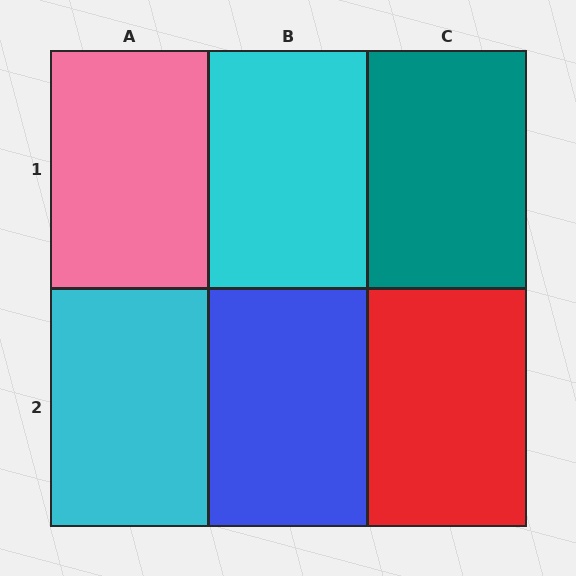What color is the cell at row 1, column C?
Teal.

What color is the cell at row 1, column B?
Cyan.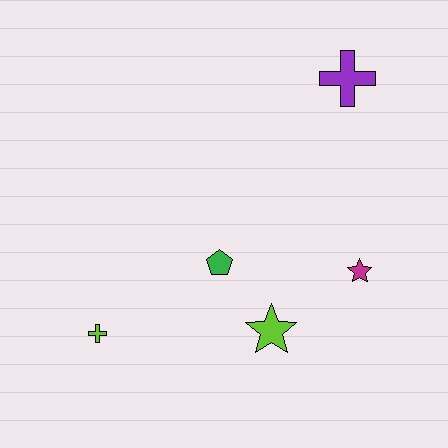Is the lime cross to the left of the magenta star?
Yes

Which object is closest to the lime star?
The green pentagon is closest to the lime star.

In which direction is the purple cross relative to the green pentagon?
The purple cross is above the green pentagon.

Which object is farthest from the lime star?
The purple cross is farthest from the lime star.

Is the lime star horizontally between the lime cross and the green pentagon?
No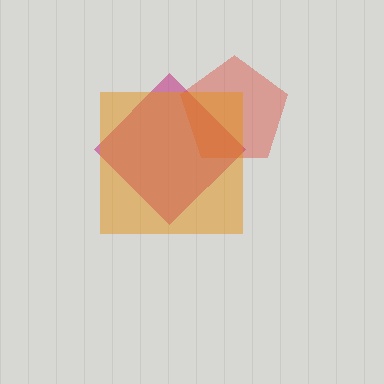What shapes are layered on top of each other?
The layered shapes are: a magenta diamond, a red pentagon, an orange square.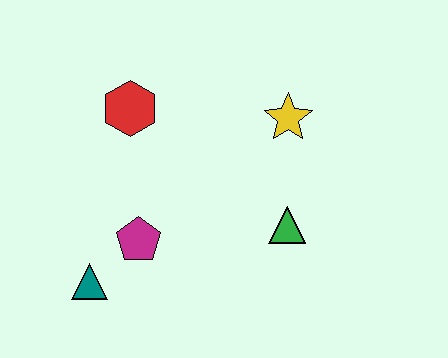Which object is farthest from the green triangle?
The teal triangle is farthest from the green triangle.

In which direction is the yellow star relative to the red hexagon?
The yellow star is to the right of the red hexagon.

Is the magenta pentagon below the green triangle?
Yes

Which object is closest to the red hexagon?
The magenta pentagon is closest to the red hexagon.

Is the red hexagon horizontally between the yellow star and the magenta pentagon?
No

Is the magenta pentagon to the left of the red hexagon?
No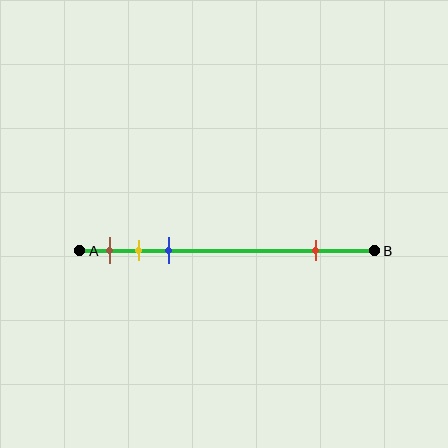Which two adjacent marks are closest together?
The yellow and blue marks are the closest adjacent pair.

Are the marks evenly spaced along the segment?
No, the marks are not evenly spaced.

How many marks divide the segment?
There are 4 marks dividing the segment.